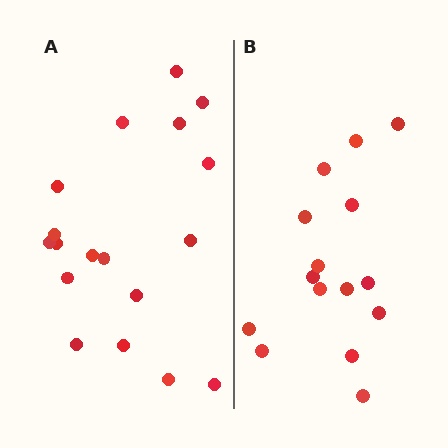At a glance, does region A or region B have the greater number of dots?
Region A (the left region) has more dots.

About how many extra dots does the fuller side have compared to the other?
Region A has just a few more — roughly 2 or 3 more dots than region B.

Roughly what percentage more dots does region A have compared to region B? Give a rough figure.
About 20% more.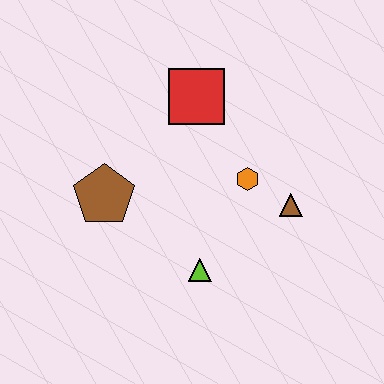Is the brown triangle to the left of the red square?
No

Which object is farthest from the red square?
The lime triangle is farthest from the red square.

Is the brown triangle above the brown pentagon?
No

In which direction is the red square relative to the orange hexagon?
The red square is above the orange hexagon.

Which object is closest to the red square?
The orange hexagon is closest to the red square.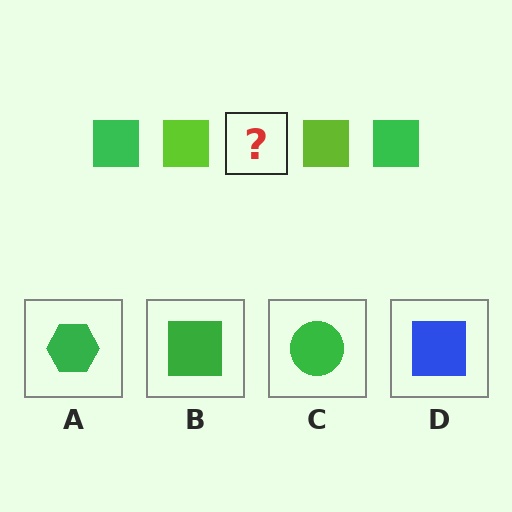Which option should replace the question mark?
Option B.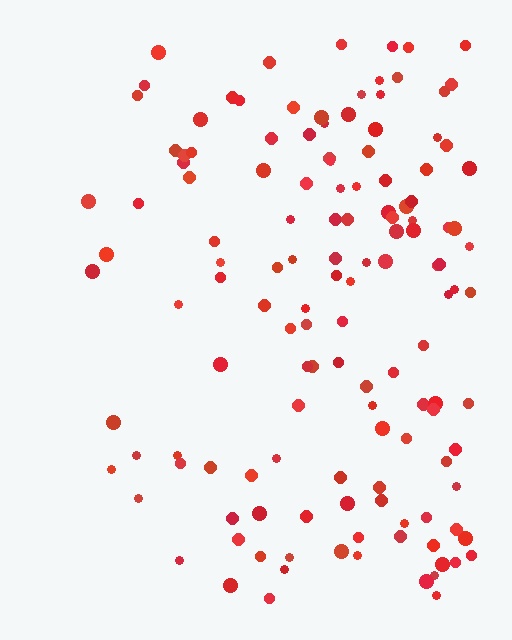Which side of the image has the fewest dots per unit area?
The left.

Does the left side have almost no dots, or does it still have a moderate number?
Still a moderate number, just noticeably fewer than the right.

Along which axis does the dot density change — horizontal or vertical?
Horizontal.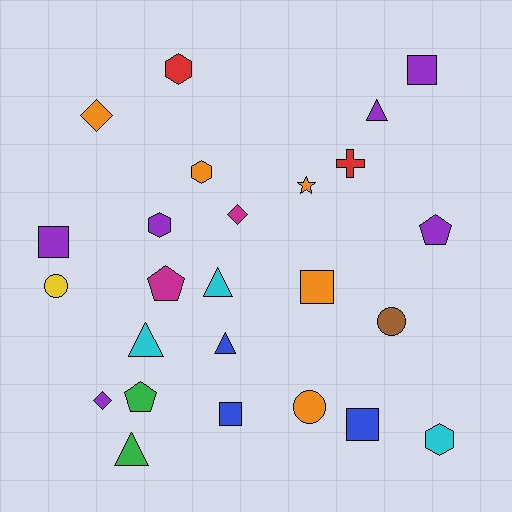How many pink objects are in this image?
There are no pink objects.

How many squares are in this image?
There are 5 squares.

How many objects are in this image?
There are 25 objects.